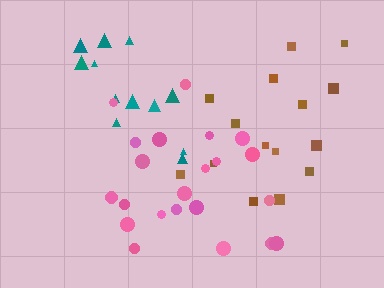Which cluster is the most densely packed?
Pink.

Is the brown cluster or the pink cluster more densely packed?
Pink.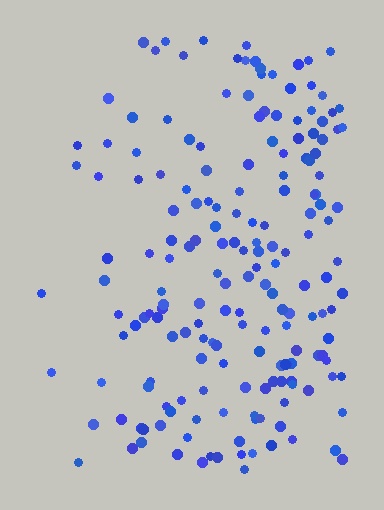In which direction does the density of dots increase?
From left to right, with the right side densest.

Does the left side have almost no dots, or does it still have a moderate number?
Still a moderate number, just noticeably fewer than the right.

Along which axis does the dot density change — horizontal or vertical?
Horizontal.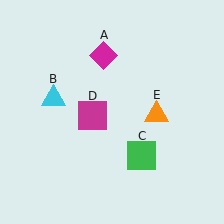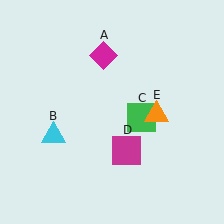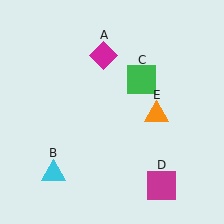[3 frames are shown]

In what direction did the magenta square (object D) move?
The magenta square (object D) moved down and to the right.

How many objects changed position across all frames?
3 objects changed position: cyan triangle (object B), green square (object C), magenta square (object D).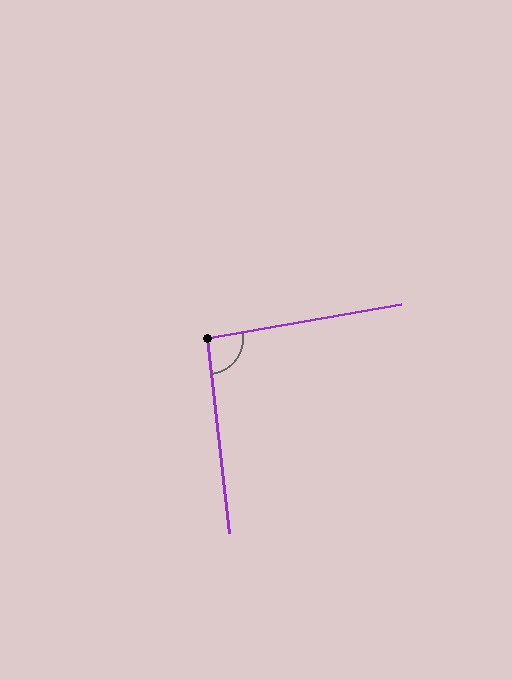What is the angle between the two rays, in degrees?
Approximately 94 degrees.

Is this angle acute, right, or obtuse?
It is approximately a right angle.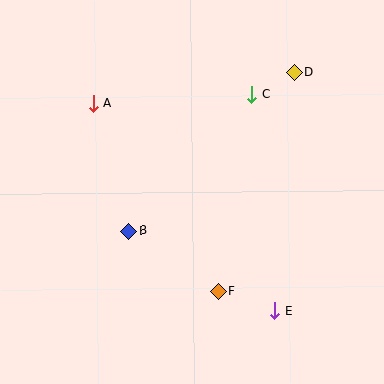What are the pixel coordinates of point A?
Point A is at (93, 103).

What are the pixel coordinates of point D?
Point D is at (294, 72).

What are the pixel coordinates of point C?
Point C is at (252, 95).